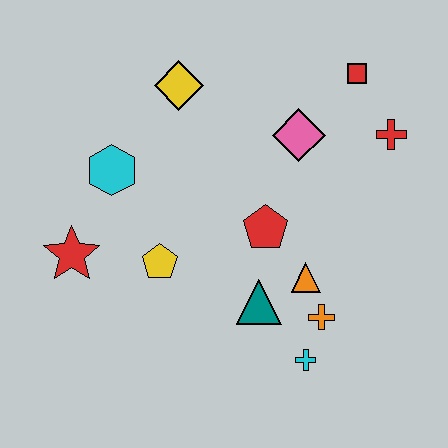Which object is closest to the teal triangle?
The orange triangle is closest to the teal triangle.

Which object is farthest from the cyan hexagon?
The red cross is farthest from the cyan hexagon.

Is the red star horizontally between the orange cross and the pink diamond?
No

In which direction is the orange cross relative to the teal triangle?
The orange cross is to the right of the teal triangle.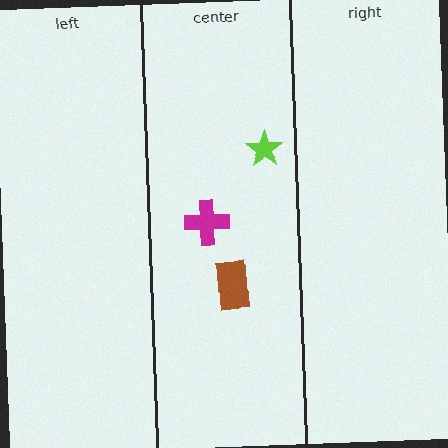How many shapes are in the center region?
3.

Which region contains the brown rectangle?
The center region.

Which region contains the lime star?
The center region.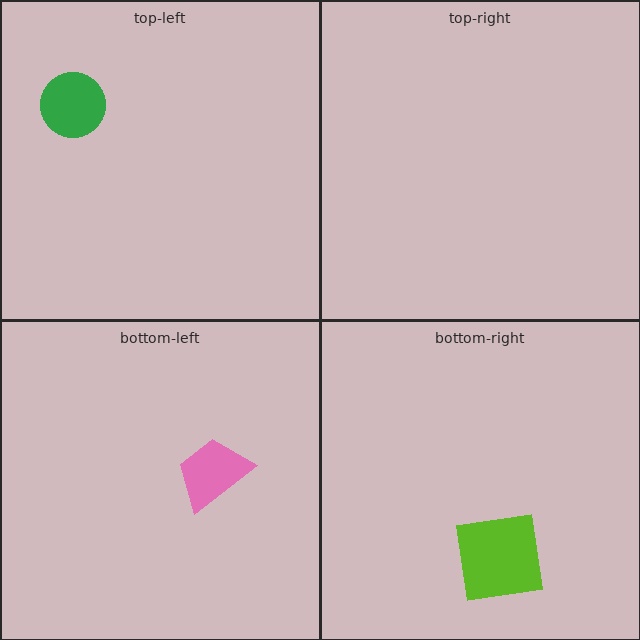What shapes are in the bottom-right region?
The lime square.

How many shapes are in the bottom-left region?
1.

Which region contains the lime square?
The bottom-right region.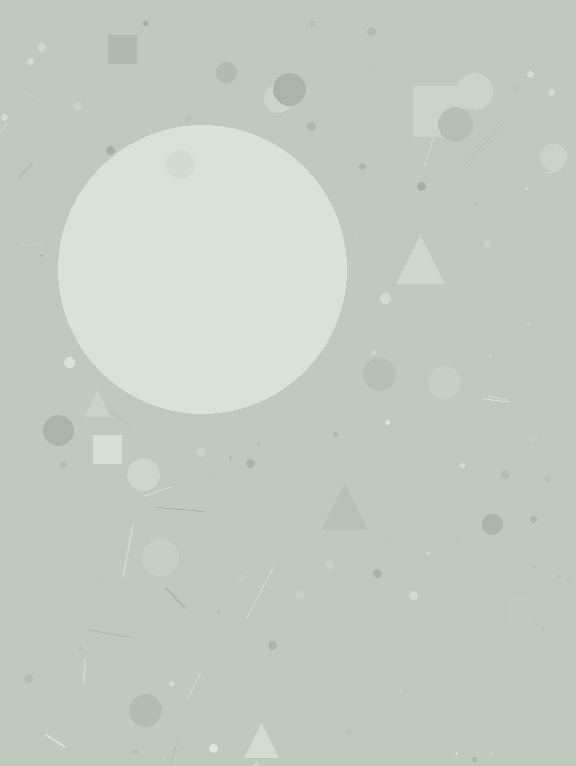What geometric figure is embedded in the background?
A circle is embedded in the background.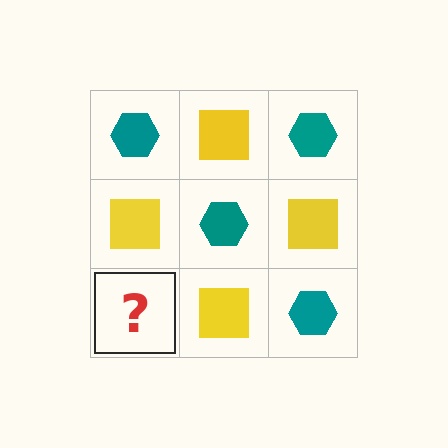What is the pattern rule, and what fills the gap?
The rule is that it alternates teal hexagon and yellow square in a checkerboard pattern. The gap should be filled with a teal hexagon.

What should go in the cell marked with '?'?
The missing cell should contain a teal hexagon.